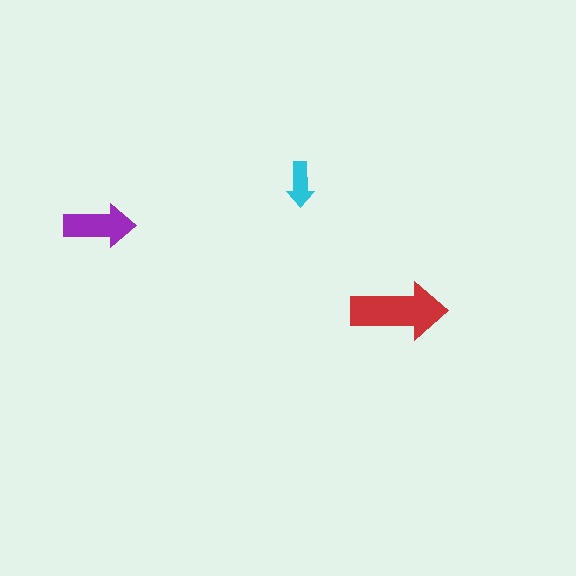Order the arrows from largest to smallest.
the red one, the purple one, the cyan one.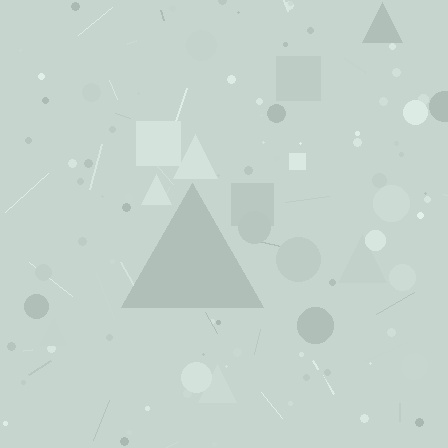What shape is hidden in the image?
A triangle is hidden in the image.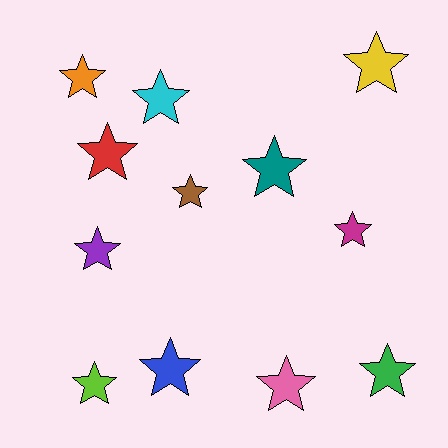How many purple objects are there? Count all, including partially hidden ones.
There is 1 purple object.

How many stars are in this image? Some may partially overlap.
There are 12 stars.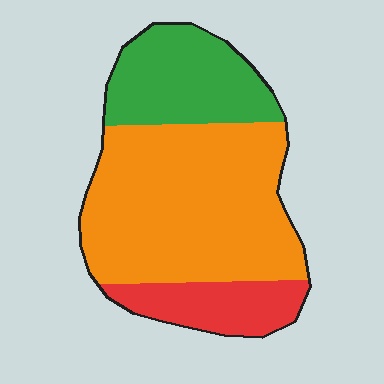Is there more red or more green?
Green.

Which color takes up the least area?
Red, at roughly 15%.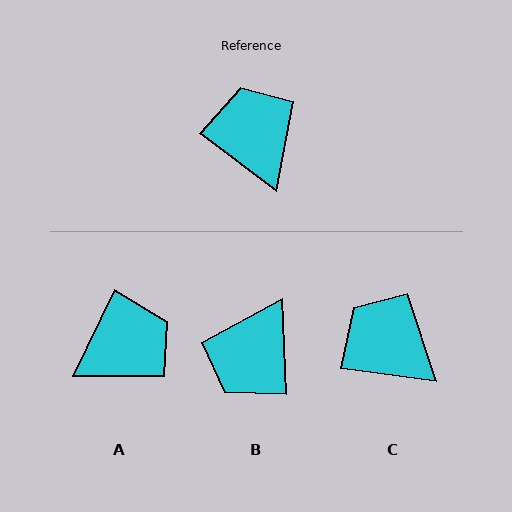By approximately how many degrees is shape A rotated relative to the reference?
Approximately 79 degrees clockwise.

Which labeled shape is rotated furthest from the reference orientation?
B, about 130 degrees away.